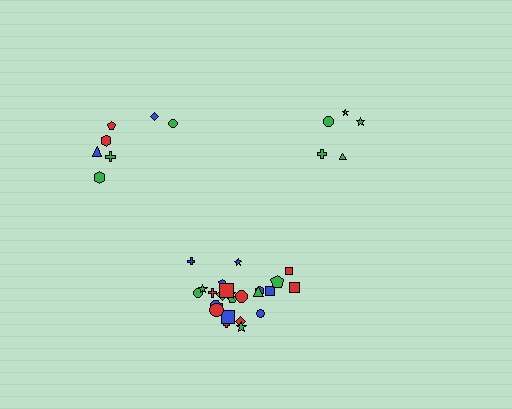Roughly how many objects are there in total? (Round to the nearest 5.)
Roughly 35 objects in total.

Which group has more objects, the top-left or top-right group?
The top-left group.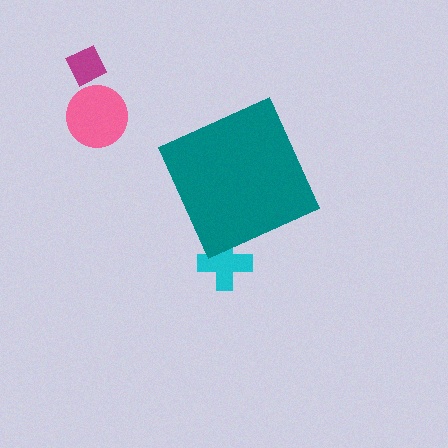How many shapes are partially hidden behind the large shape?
1 shape is partially hidden.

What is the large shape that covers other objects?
A teal diamond.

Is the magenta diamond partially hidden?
No, the magenta diamond is fully visible.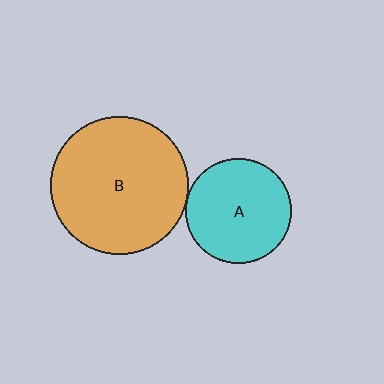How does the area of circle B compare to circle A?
Approximately 1.7 times.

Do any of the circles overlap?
No, none of the circles overlap.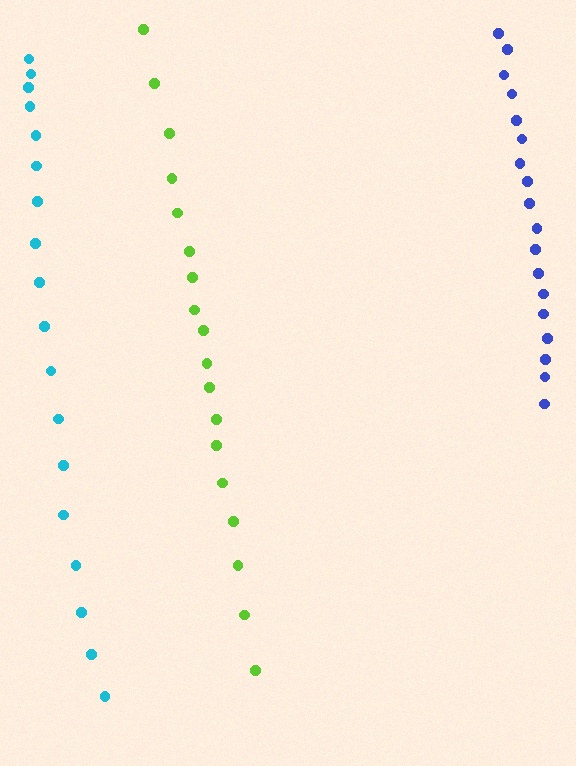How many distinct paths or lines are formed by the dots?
There are 3 distinct paths.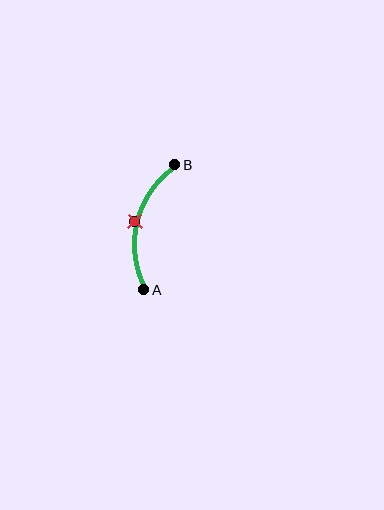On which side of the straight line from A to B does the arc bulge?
The arc bulges to the left of the straight line connecting A and B.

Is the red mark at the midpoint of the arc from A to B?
Yes. The red mark lies on the arc at equal arc-length from both A and B — it is the arc midpoint.